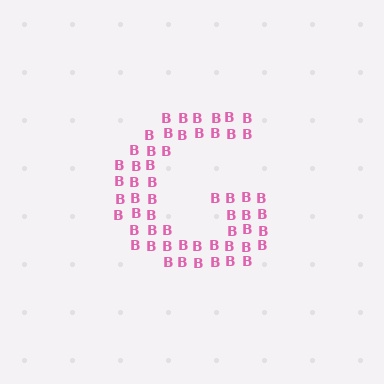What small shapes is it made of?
It is made of small letter B's.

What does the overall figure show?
The overall figure shows the letter G.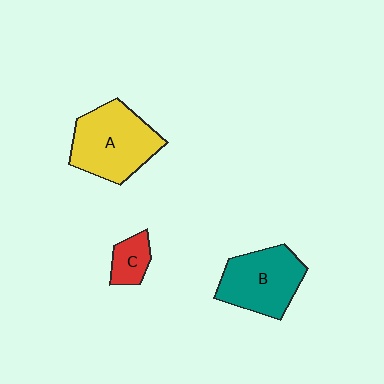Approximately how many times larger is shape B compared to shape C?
Approximately 2.7 times.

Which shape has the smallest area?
Shape C (red).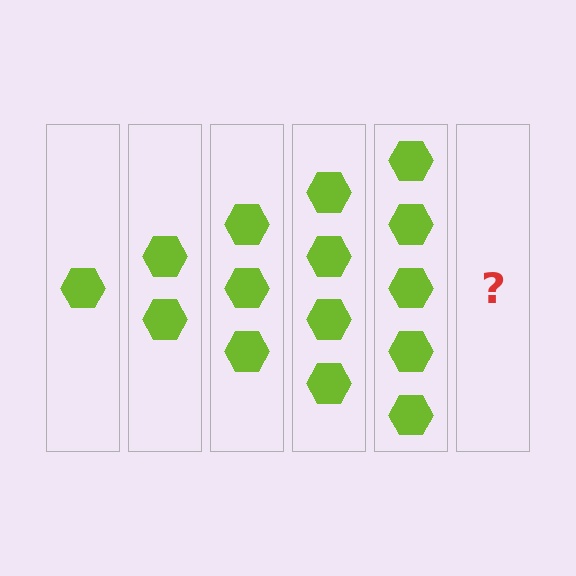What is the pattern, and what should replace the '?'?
The pattern is that each step adds one more hexagon. The '?' should be 6 hexagons.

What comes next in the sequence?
The next element should be 6 hexagons.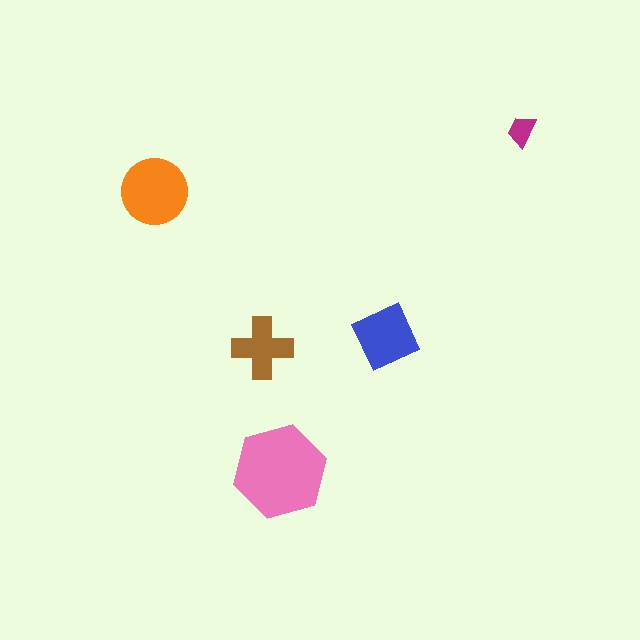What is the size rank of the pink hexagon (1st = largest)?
1st.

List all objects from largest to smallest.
The pink hexagon, the orange circle, the blue square, the brown cross, the magenta trapezoid.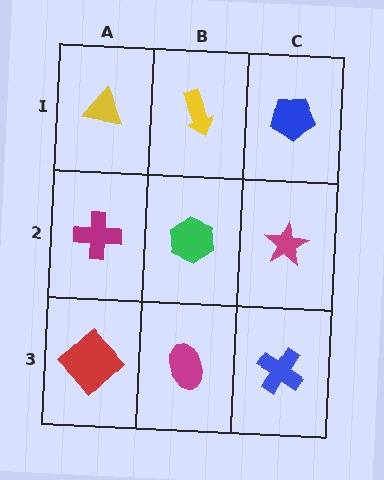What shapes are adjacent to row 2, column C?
A blue pentagon (row 1, column C), a blue cross (row 3, column C), a green hexagon (row 2, column B).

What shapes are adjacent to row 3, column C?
A magenta star (row 2, column C), a magenta ellipse (row 3, column B).